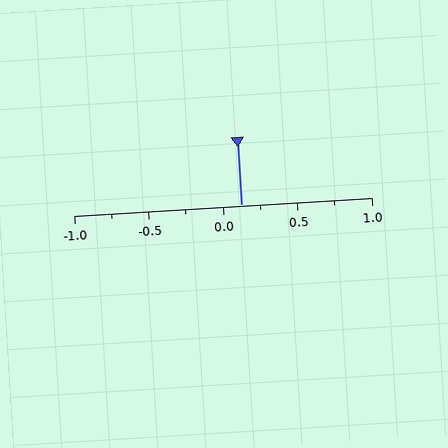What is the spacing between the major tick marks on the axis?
The major ticks are spaced 0.5 apart.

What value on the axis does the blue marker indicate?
The marker indicates approximately 0.12.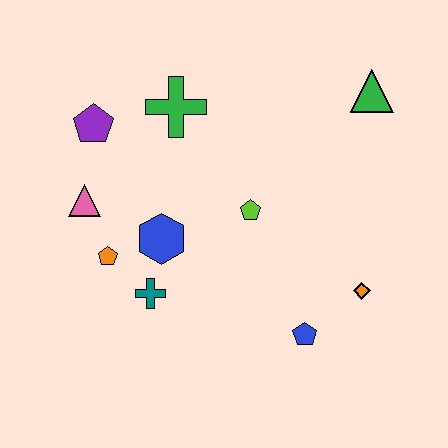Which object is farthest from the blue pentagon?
The purple pentagon is farthest from the blue pentagon.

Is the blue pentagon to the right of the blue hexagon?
Yes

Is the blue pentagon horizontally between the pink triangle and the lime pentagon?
No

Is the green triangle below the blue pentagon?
No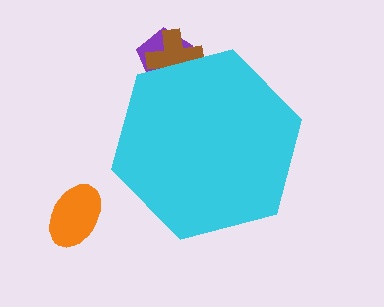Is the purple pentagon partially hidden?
Yes, the purple pentagon is partially hidden behind the cyan hexagon.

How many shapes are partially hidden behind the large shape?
2 shapes are partially hidden.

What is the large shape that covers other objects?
A cyan hexagon.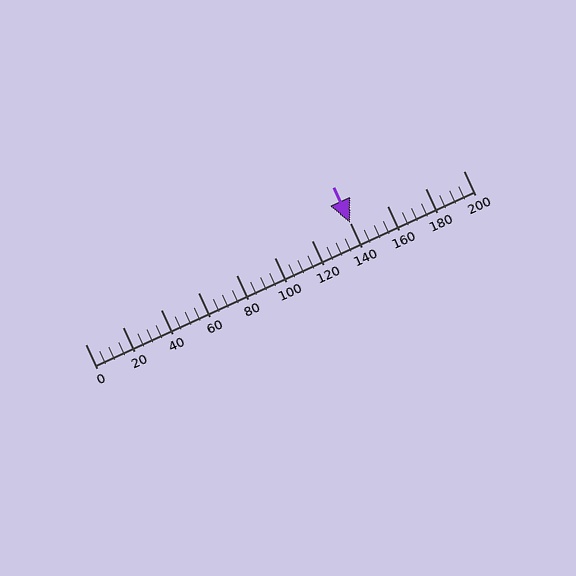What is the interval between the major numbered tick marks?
The major tick marks are spaced 20 units apart.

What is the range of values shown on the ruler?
The ruler shows values from 0 to 200.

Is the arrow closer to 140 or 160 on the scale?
The arrow is closer to 140.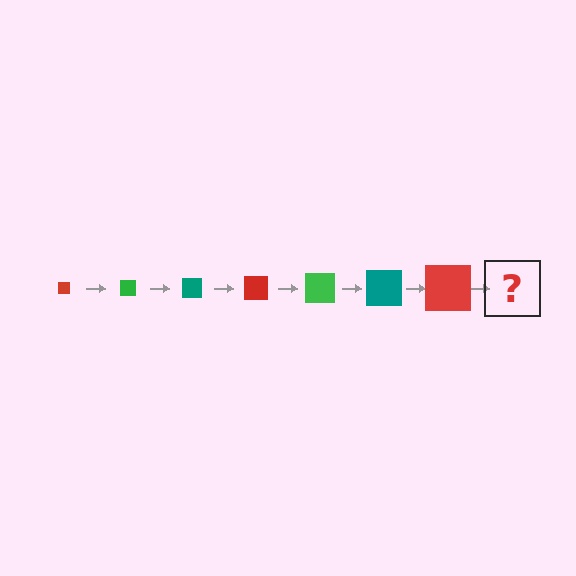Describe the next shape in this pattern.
It should be a green square, larger than the previous one.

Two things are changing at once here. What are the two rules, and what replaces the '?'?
The two rules are that the square grows larger each step and the color cycles through red, green, and teal. The '?' should be a green square, larger than the previous one.